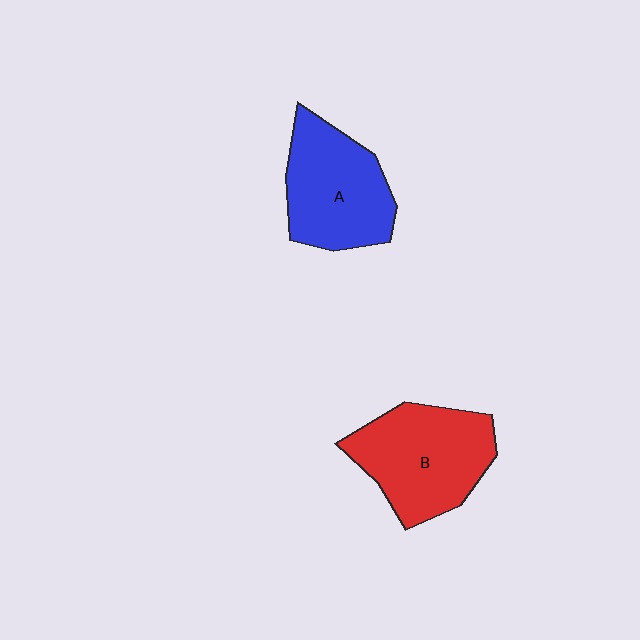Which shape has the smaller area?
Shape A (blue).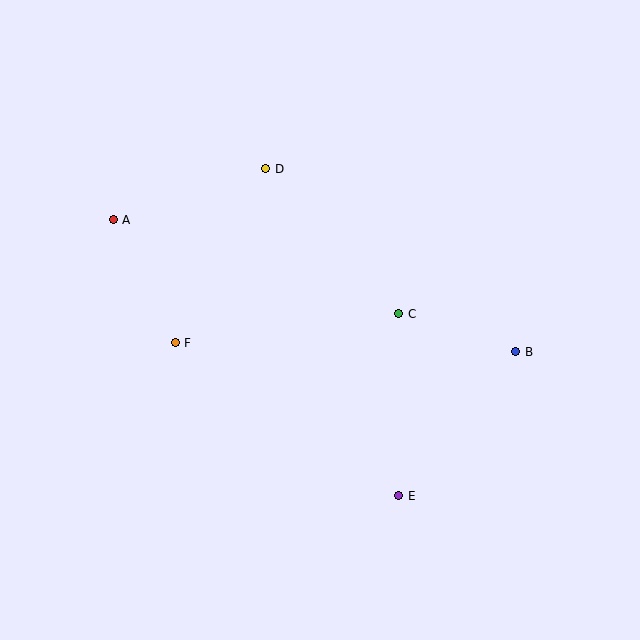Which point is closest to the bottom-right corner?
Point E is closest to the bottom-right corner.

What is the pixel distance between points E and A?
The distance between E and A is 397 pixels.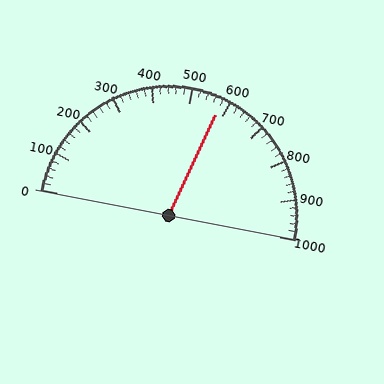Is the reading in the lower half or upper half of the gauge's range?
The reading is in the upper half of the range (0 to 1000).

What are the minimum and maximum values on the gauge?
The gauge ranges from 0 to 1000.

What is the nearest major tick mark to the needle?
The nearest major tick mark is 600.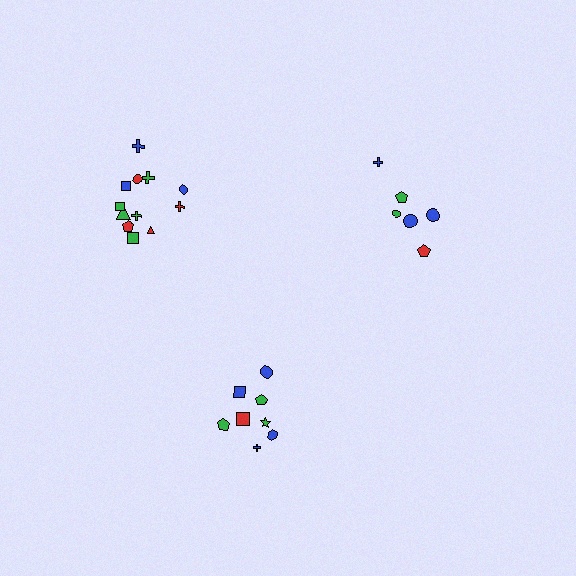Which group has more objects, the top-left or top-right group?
The top-left group.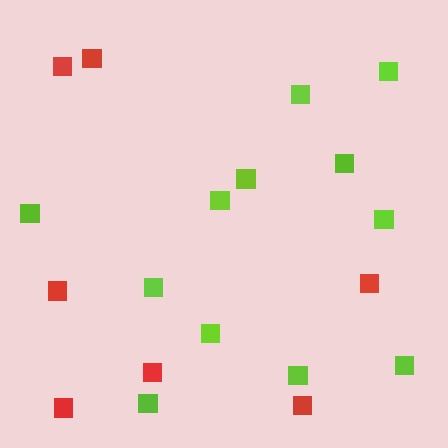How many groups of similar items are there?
There are 2 groups: one group of red squares (7) and one group of lime squares (12).